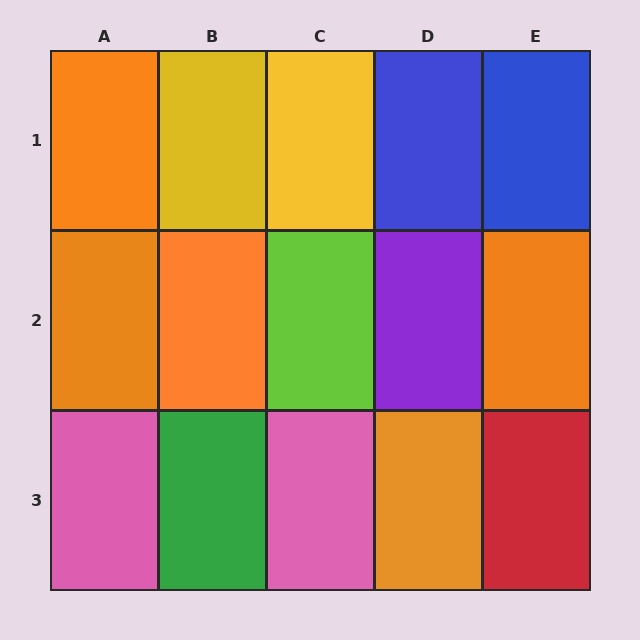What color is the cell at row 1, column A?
Orange.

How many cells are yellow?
2 cells are yellow.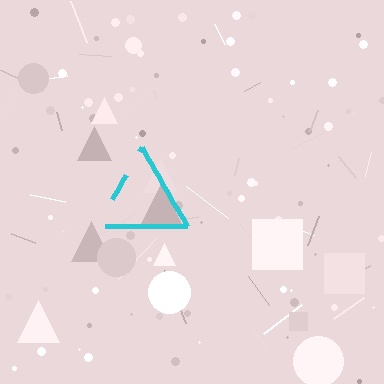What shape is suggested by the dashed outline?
The dashed outline suggests a triangle.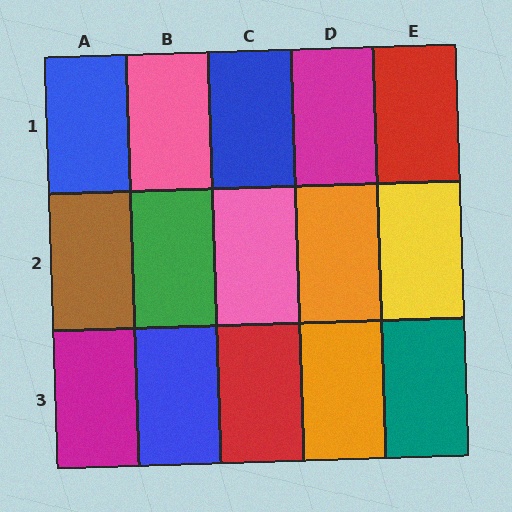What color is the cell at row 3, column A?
Magenta.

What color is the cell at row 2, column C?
Pink.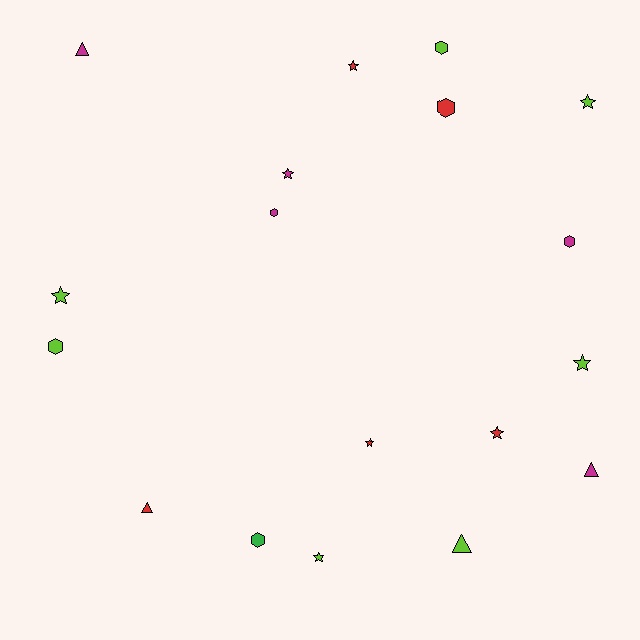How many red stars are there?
There are 3 red stars.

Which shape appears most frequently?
Star, with 8 objects.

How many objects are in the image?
There are 18 objects.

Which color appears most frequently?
Lime, with 7 objects.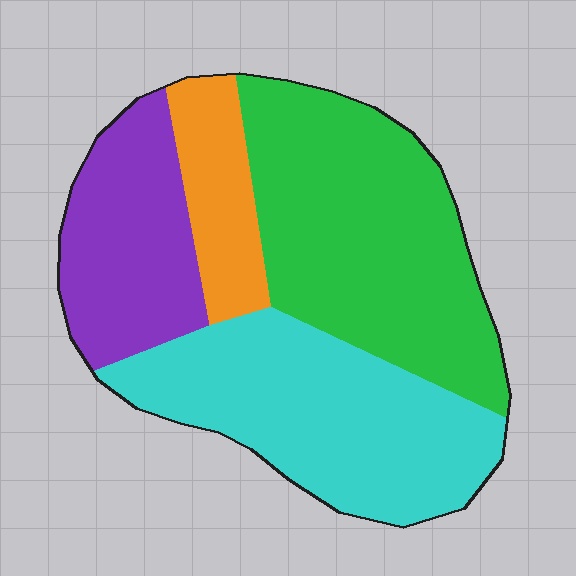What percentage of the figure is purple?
Purple covers 20% of the figure.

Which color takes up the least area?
Orange, at roughly 10%.